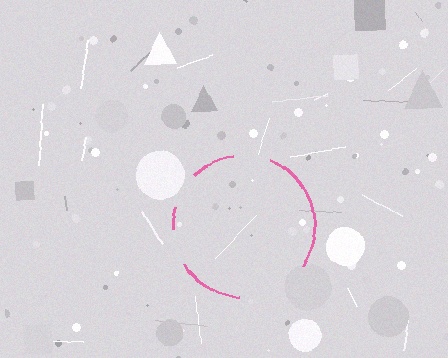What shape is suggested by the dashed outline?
The dashed outline suggests a circle.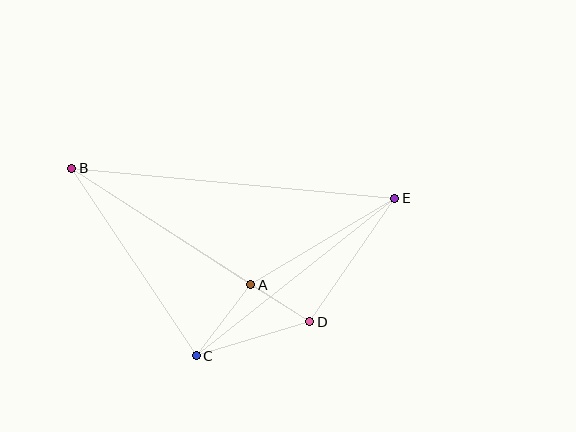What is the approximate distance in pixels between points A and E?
The distance between A and E is approximately 168 pixels.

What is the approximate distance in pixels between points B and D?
The distance between B and D is approximately 283 pixels.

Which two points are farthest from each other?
Points B and E are farthest from each other.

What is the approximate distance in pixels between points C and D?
The distance between C and D is approximately 118 pixels.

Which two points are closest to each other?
Points A and D are closest to each other.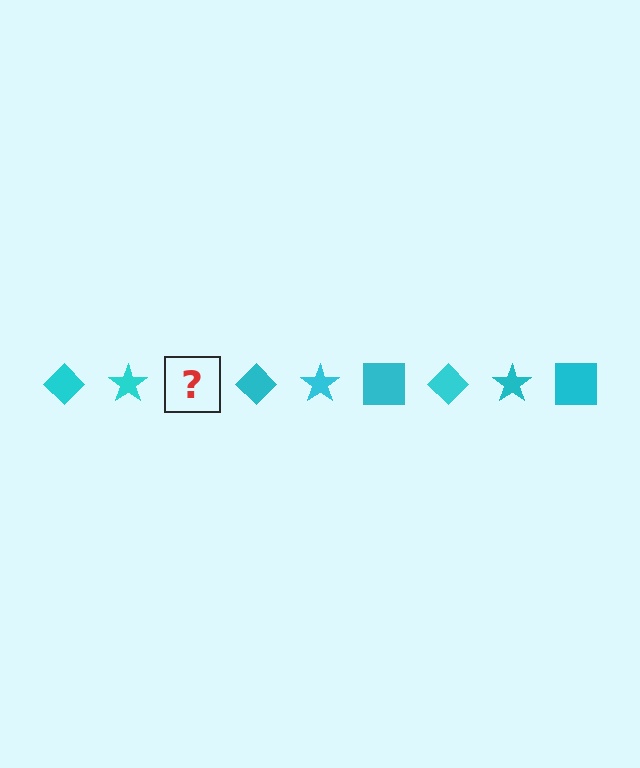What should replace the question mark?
The question mark should be replaced with a cyan square.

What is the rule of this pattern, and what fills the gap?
The rule is that the pattern cycles through diamond, star, square shapes in cyan. The gap should be filled with a cyan square.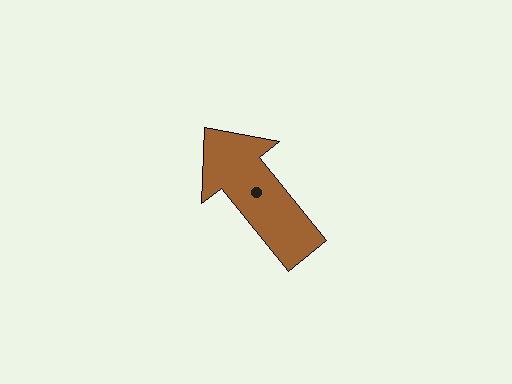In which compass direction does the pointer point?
Northwest.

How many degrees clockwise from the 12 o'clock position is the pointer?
Approximately 321 degrees.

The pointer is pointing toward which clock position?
Roughly 11 o'clock.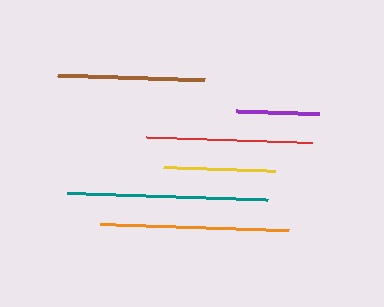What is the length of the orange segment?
The orange segment is approximately 188 pixels long.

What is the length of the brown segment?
The brown segment is approximately 148 pixels long.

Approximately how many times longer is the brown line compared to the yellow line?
The brown line is approximately 1.3 times the length of the yellow line.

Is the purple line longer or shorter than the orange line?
The orange line is longer than the purple line.